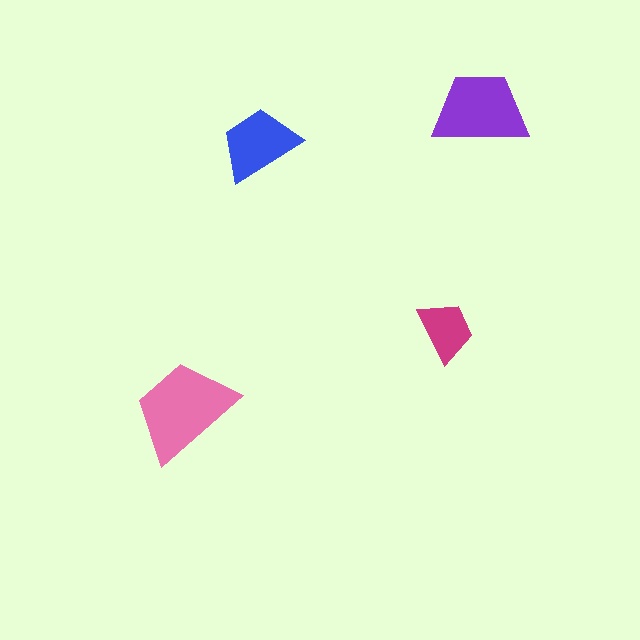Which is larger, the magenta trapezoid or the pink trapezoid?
The pink one.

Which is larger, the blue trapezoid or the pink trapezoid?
The pink one.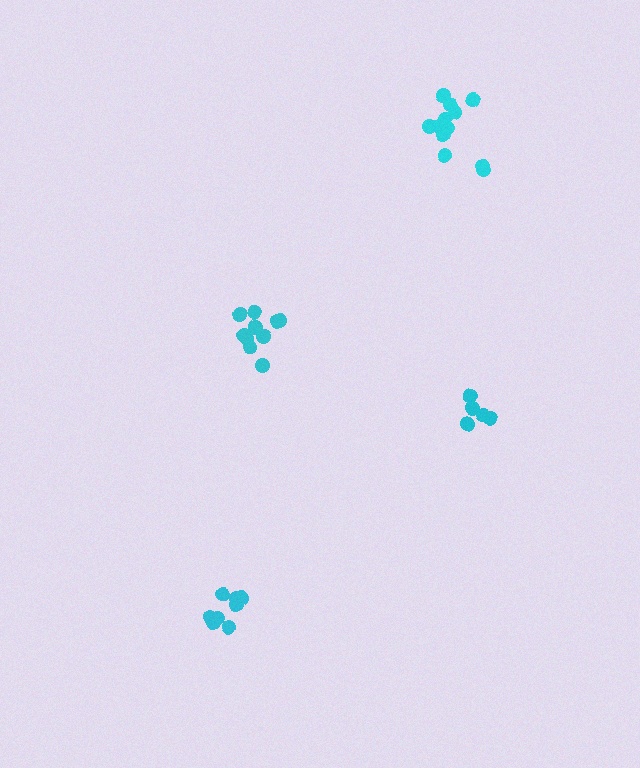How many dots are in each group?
Group 1: 6 dots, Group 2: 10 dots, Group 3: 8 dots, Group 4: 12 dots (36 total).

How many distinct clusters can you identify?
There are 4 distinct clusters.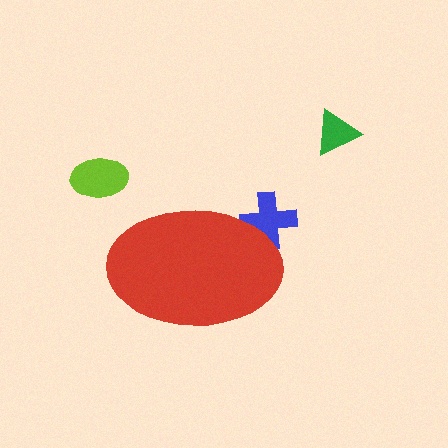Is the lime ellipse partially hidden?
No, the lime ellipse is fully visible.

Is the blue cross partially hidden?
Yes, the blue cross is partially hidden behind the red ellipse.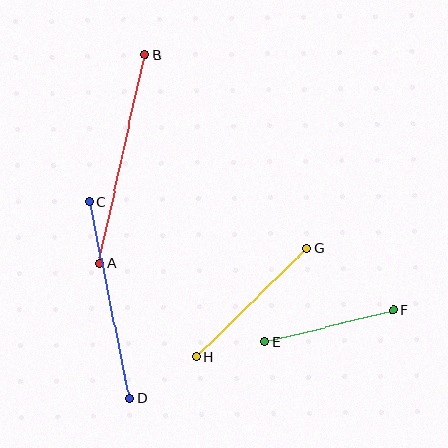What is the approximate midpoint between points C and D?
The midpoint is at approximately (109, 300) pixels.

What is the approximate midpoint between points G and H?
The midpoint is at approximately (252, 303) pixels.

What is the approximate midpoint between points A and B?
The midpoint is at approximately (122, 159) pixels.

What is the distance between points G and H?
The distance is approximately 155 pixels.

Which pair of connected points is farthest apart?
Points A and B are farthest apart.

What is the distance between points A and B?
The distance is approximately 214 pixels.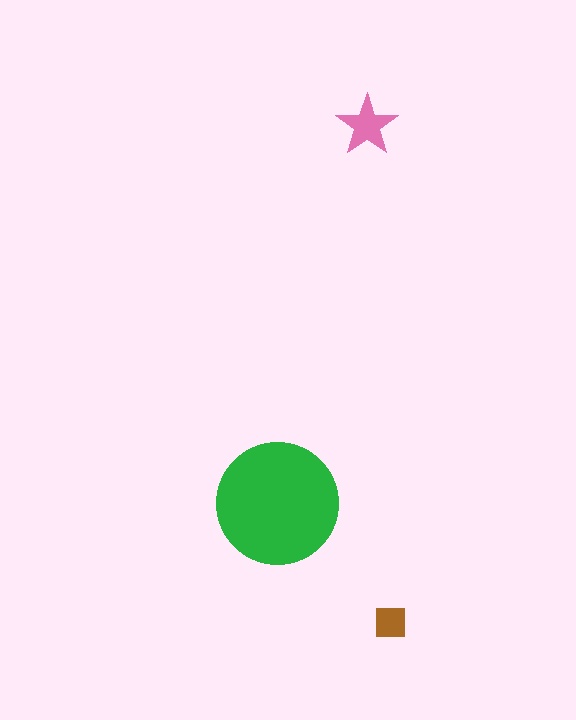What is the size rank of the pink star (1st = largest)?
2nd.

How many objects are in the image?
There are 3 objects in the image.